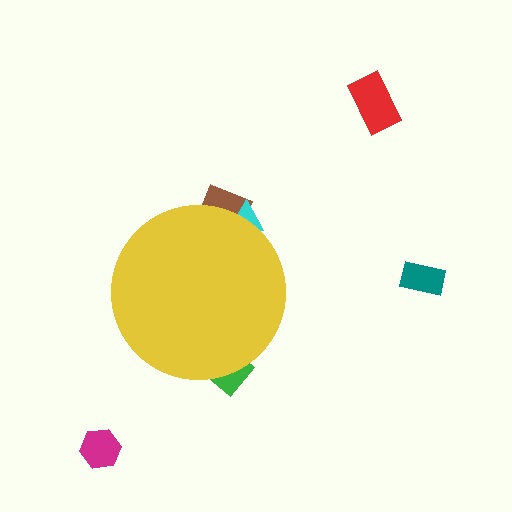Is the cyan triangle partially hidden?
Yes, the cyan triangle is partially hidden behind the yellow circle.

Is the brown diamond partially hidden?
Yes, the brown diamond is partially hidden behind the yellow circle.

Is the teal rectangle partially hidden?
No, the teal rectangle is fully visible.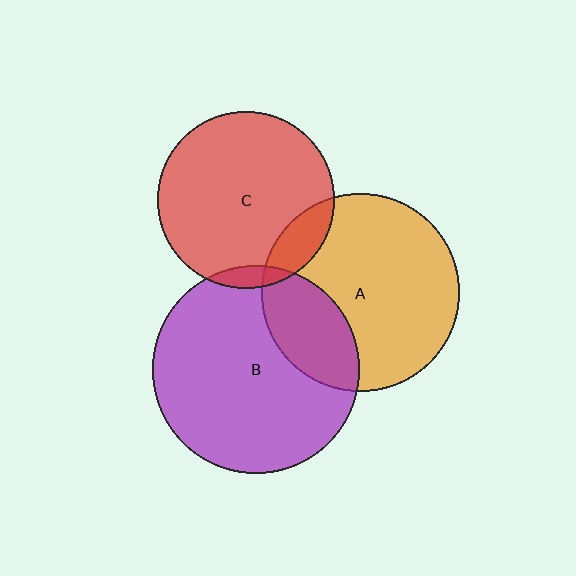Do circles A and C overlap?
Yes.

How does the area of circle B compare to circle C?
Approximately 1.4 times.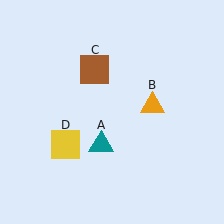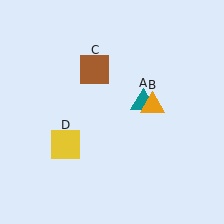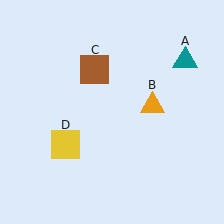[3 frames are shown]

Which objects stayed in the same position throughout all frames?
Orange triangle (object B) and brown square (object C) and yellow square (object D) remained stationary.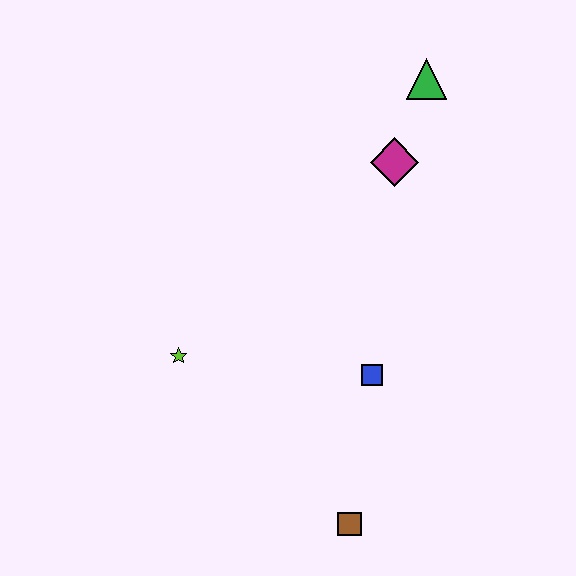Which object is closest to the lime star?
The blue square is closest to the lime star.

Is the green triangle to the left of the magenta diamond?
No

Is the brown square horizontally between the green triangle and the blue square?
No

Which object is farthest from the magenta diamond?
The brown square is farthest from the magenta diamond.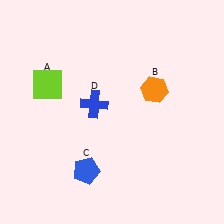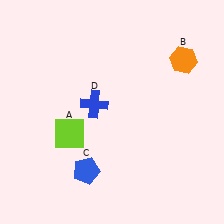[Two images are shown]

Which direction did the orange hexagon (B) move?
The orange hexagon (B) moved up.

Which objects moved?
The objects that moved are: the lime square (A), the orange hexagon (B).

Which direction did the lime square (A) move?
The lime square (A) moved down.